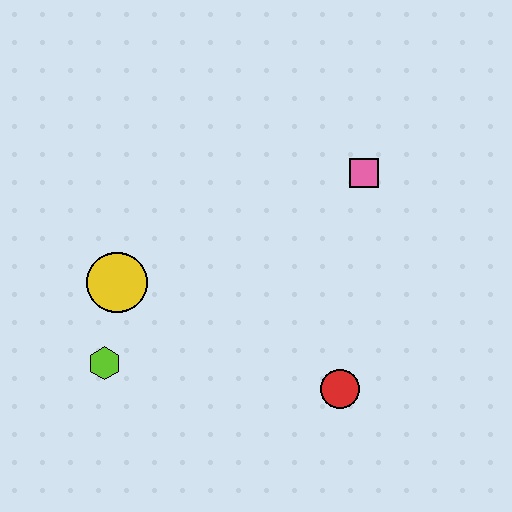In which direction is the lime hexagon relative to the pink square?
The lime hexagon is to the left of the pink square.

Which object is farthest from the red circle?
The yellow circle is farthest from the red circle.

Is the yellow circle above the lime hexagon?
Yes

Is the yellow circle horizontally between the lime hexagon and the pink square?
Yes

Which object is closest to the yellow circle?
The lime hexagon is closest to the yellow circle.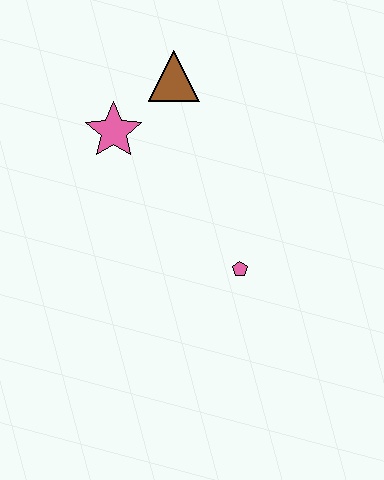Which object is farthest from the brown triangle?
The pink pentagon is farthest from the brown triangle.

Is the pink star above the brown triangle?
No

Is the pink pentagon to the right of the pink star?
Yes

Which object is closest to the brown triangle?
The pink star is closest to the brown triangle.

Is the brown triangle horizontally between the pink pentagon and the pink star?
Yes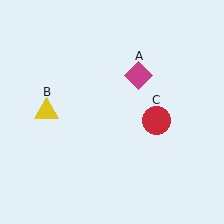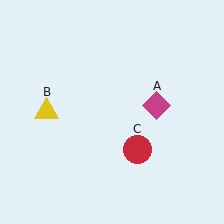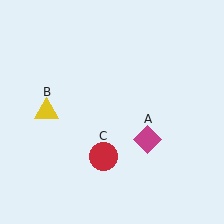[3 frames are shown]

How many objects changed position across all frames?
2 objects changed position: magenta diamond (object A), red circle (object C).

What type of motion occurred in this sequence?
The magenta diamond (object A), red circle (object C) rotated clockwise around the center of the scene.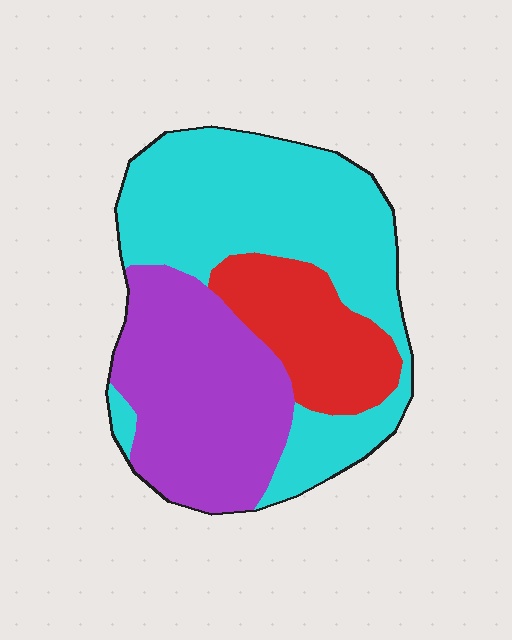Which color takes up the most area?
Cyan, at roughly 50%.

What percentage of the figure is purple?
Purple takes up about one third (1/3) of the figure.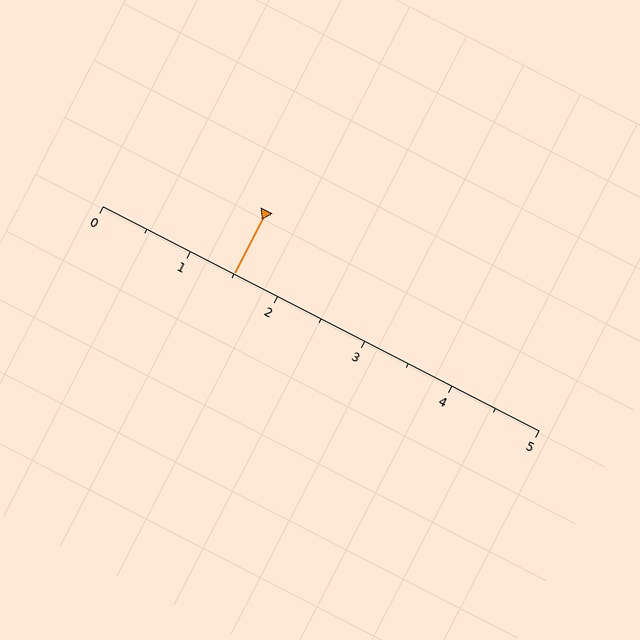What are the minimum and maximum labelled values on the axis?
The axis runs from 0 to 5.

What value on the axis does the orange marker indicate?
The marker indicates approximately 1.5.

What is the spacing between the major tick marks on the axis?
The major ticks are spaced 1 apart.